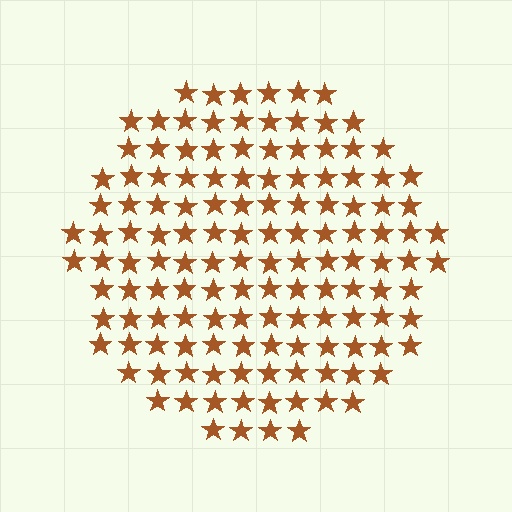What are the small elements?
The small elements are stars.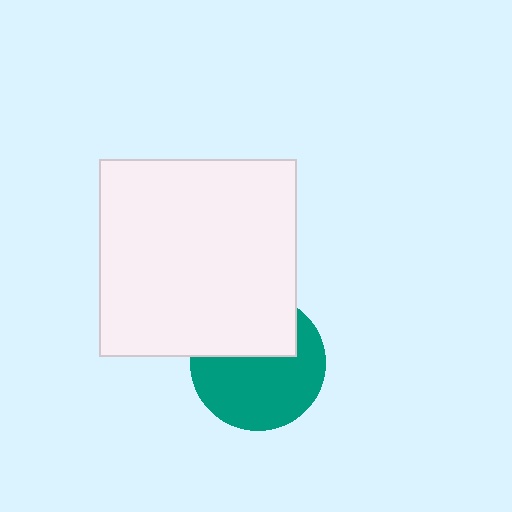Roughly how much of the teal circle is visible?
About half of it is visible (roughly 62%).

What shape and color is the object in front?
The object in front is a white square.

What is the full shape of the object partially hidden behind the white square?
The partially hidden object is a teal circle.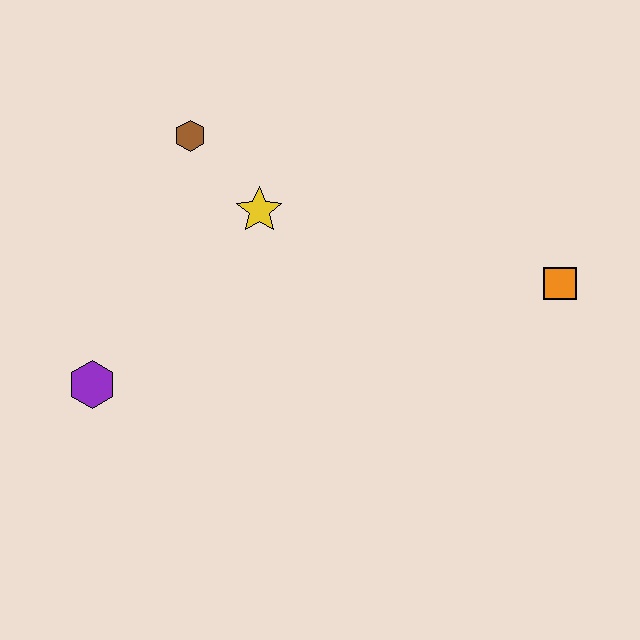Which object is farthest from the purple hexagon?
The orange square is farthest from the purple hexagon.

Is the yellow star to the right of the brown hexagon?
Yes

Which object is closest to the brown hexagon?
The yellow star is closest to the brown hexagon.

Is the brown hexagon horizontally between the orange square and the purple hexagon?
Yes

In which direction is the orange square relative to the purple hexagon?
The orange square is to the right of the purple hexagon.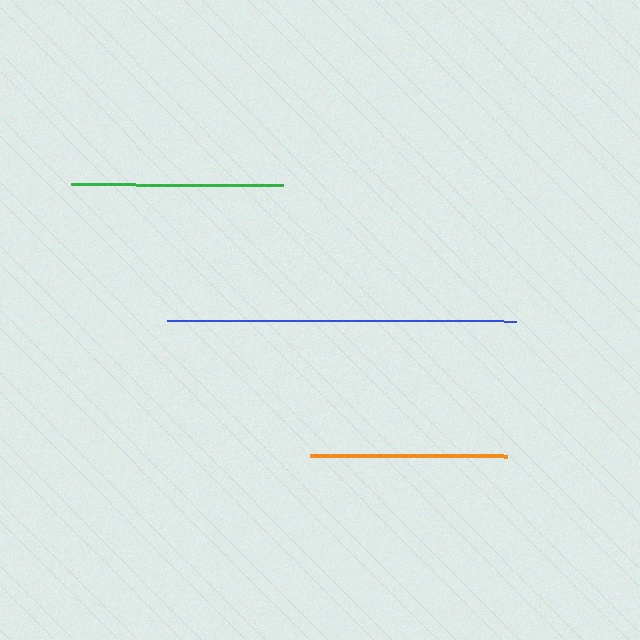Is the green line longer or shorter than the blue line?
The blue line is longer than the green line.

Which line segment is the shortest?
The orange line is the shortest at approximately 197 pixels.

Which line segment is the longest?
The blue line is the longest at approximately 349 pixels.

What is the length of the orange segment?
The orange segment is approximately 197 pixels long.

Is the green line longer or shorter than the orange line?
The green line is longer than the orange line.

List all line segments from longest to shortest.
From longest to shortest: blue, green, orange.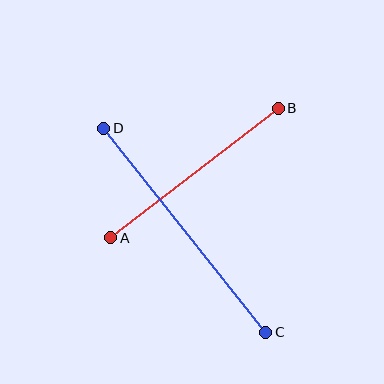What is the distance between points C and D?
The distance is approximately 260 pixels.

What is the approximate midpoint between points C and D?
The midpoint is at approximately (185, 230) pixels.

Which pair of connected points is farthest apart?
Points C and D are farthest apart.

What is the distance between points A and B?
The distance is approximately 212 pixels.